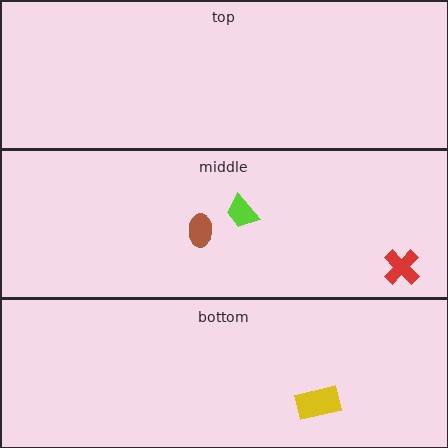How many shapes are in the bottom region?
1.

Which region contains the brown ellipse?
The middle region.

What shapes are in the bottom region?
The yellow rectangle.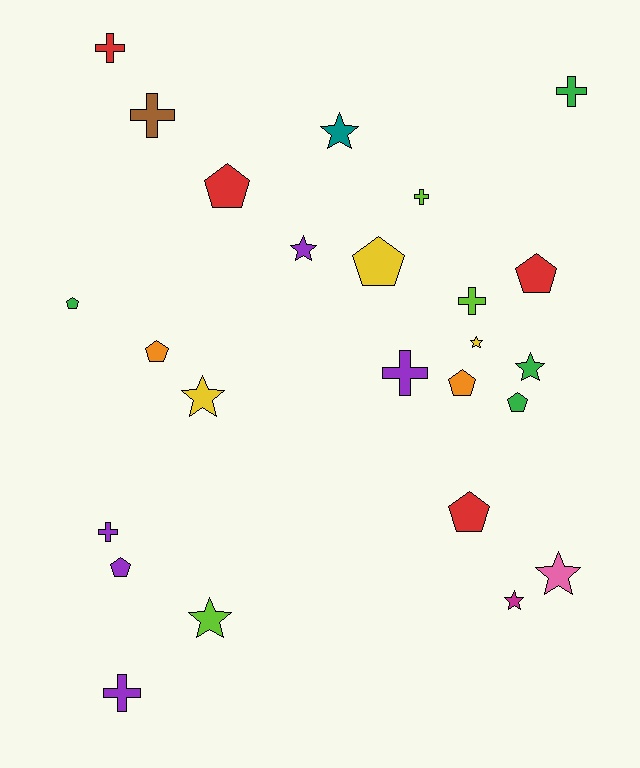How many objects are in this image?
There are 25 objects.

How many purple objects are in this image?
There are 5 purple objects.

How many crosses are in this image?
There are 8 crosses.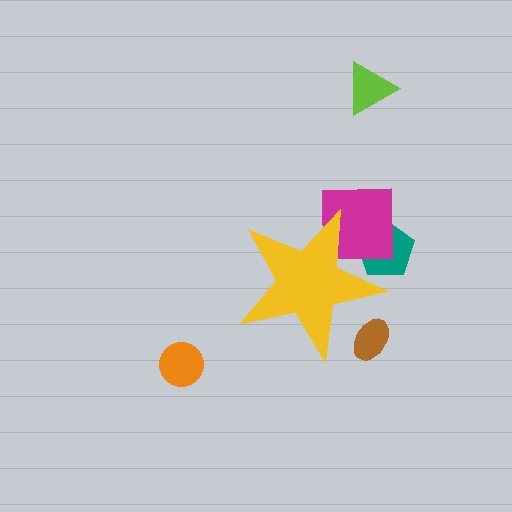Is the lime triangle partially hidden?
No, the lime triangle is fully visible.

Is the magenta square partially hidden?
Yes, the magenta square is partially hidden behind the yellow star.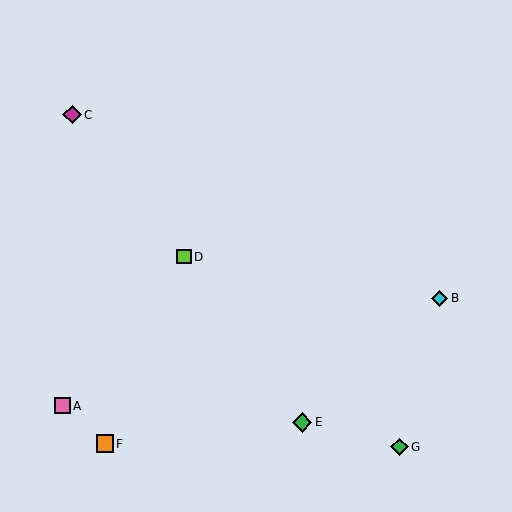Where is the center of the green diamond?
The center of the green diamond is at (302, 422).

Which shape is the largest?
The green diamond (labeled E) is the largest.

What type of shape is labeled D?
Shape D is a lime square.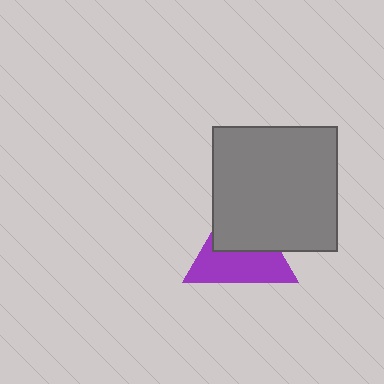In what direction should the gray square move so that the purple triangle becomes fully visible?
The gray square should move up. That is the shortest direction to clear the overlap and leave the purple triangle fully visible.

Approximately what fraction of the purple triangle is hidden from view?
Roughly 45% of the purple triangle is hidden behind the gray square.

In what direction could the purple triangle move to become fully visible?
The purple triangle could move down. That would shift it out from behind the gray square entirely.